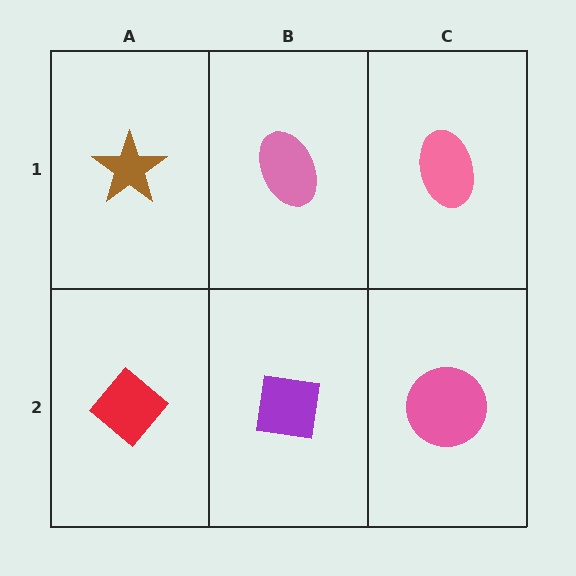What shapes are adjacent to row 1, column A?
A red diamond (row 2, column A), a pink ellipse (row 1, column B).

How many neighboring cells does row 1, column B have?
3.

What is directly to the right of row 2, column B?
A pink circle.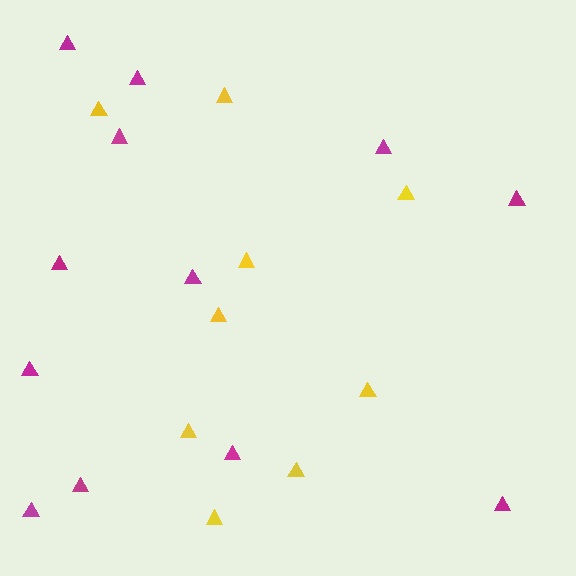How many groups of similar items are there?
There are 2 groups: one group of yellow triangles (9) and one group of magenta triangles (12).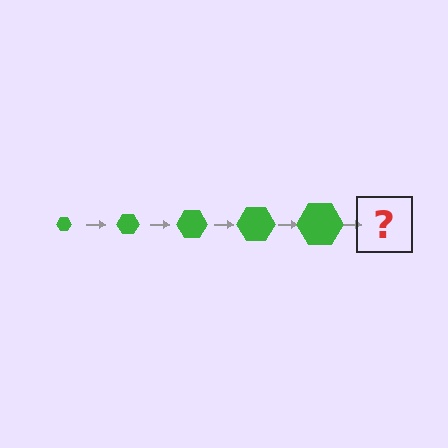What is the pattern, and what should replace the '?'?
The pattern is that the hexagon gets progressively larger each step. The '?' should be a green hexagon, larger than the previous one.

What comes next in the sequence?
The next element should be a green hexagon, larger than the previous one.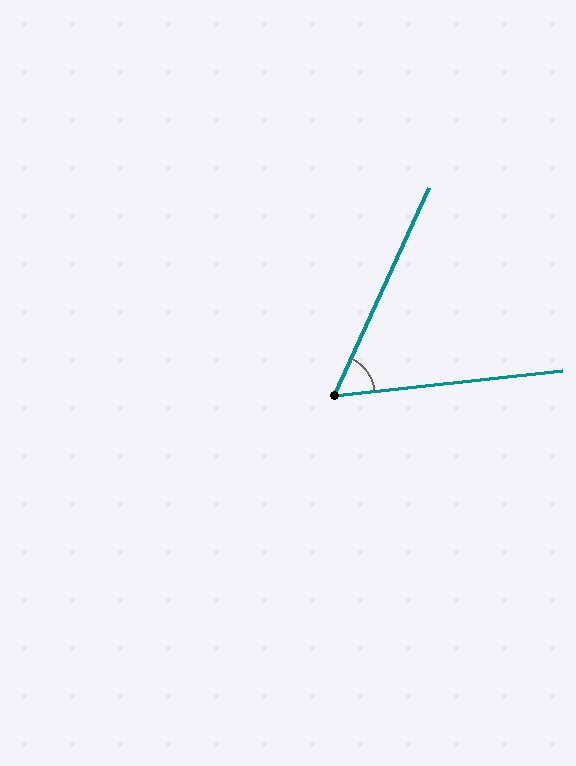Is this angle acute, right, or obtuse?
It is acute.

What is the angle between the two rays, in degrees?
Approximately 59 degrees.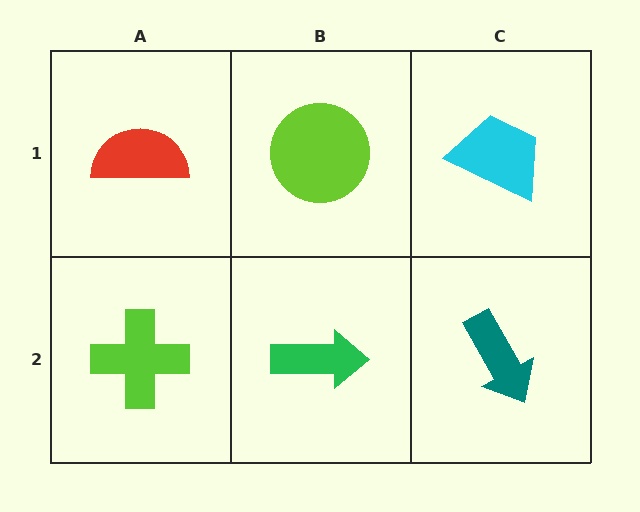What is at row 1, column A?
A red semicircle.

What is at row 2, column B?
A green arrow.